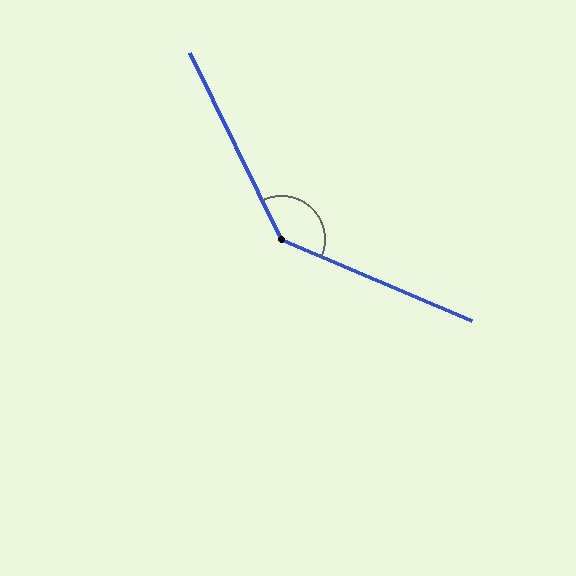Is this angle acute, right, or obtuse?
It is obtuse.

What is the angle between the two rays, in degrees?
Approximately 139 degrees.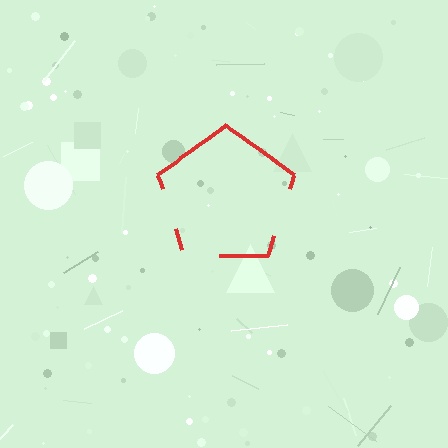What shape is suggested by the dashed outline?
The dashed outline suggests a pentagon.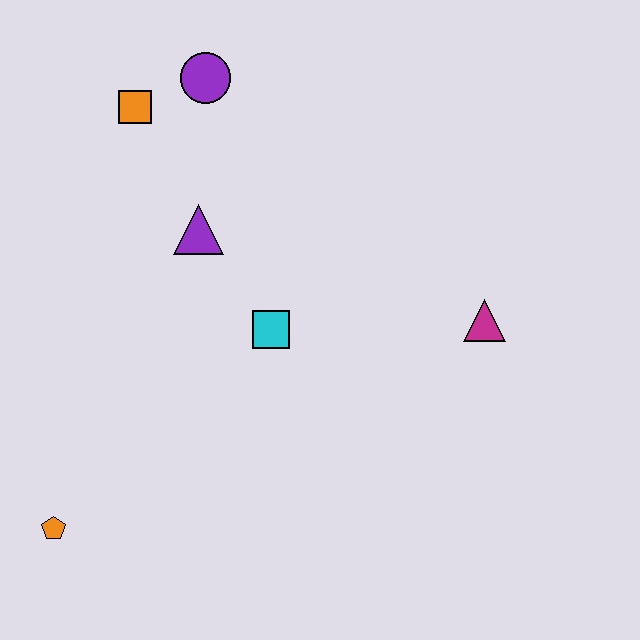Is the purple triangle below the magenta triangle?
No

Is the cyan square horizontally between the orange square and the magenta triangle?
Yes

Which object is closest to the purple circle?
The orange square is closest to the purple circle.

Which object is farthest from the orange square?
The orange pentagon is farthest from the orange square.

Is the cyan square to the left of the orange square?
No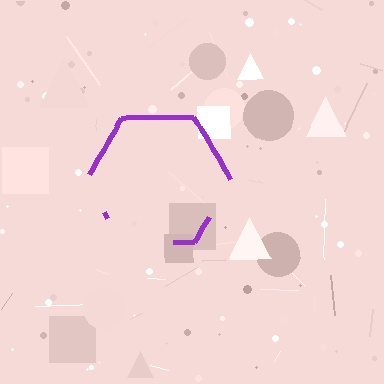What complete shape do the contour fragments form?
The contour fragments form a hexagon.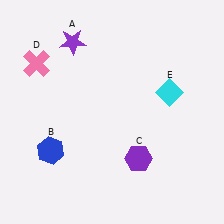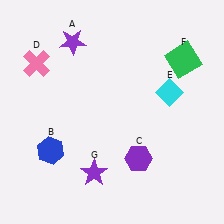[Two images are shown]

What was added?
A green square (F), a purple star (G) were added in Image 2.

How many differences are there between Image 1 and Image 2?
There are 2 differences between the two images.